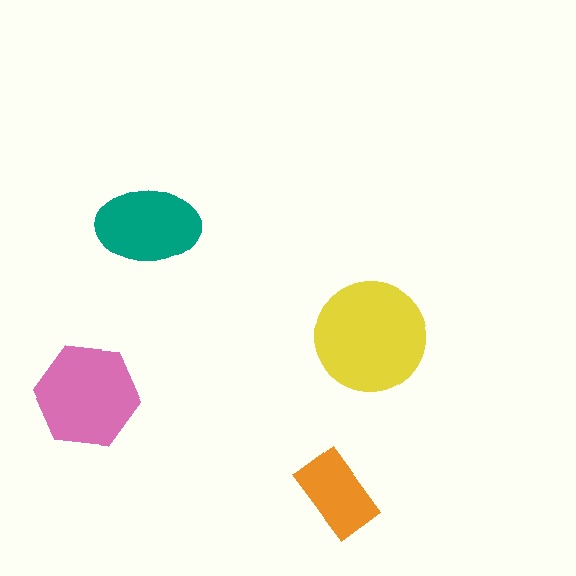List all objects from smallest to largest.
The orange rectangle, the teal ellipse, the pink hexagon, the yellow circle.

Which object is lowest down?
The orange rectangle is bottommost.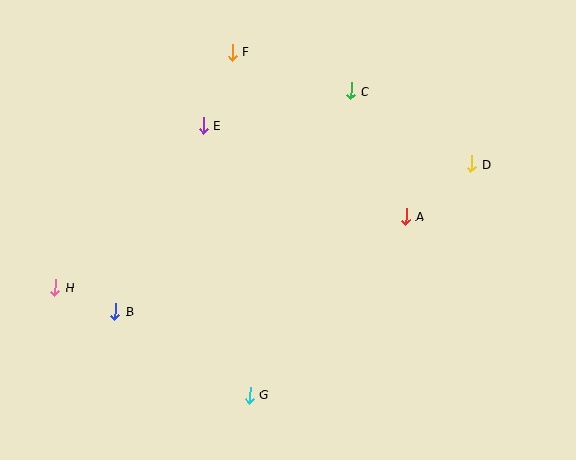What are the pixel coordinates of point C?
Point C is at (351, 91).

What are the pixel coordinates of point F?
Point F is at (232, 52).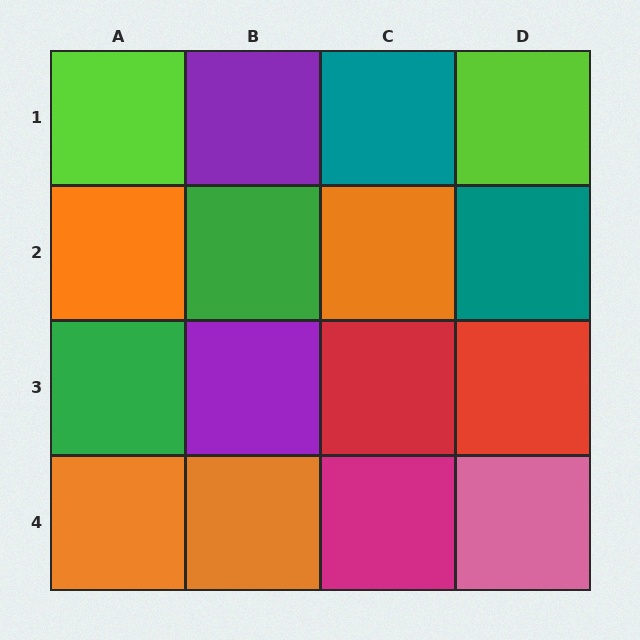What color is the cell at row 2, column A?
Orange.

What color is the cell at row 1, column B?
Purple.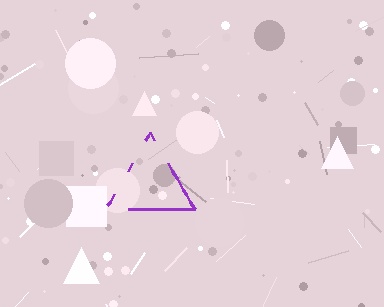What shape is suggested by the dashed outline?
The dashed outline suggests a triangle.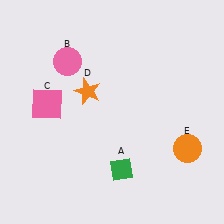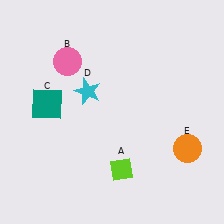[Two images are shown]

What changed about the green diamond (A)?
In Image 1, A is green. In Image 2, it changed to lime.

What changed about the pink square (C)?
In Image 1, C is pink. In Image 2, it changed to teal.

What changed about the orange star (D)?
In Image 1, D is orange. In Image 2, it changed to cyan.